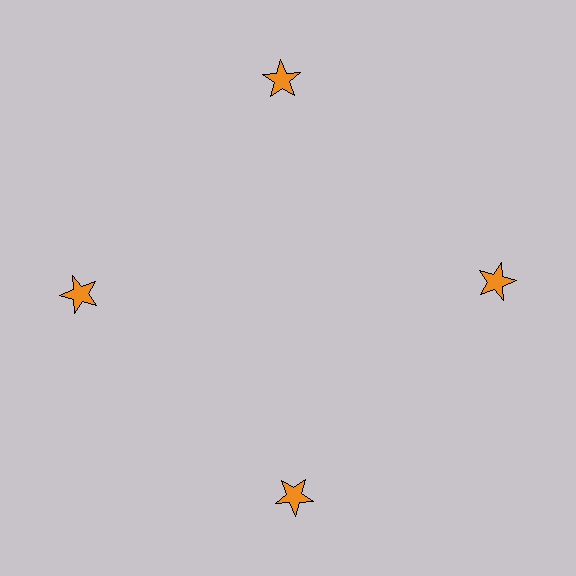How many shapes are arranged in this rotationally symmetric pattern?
There are 4 shapes, arranged in 4 groups of 1.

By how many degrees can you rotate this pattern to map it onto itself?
The pattern maps onto itself every 90 degrees of rotation.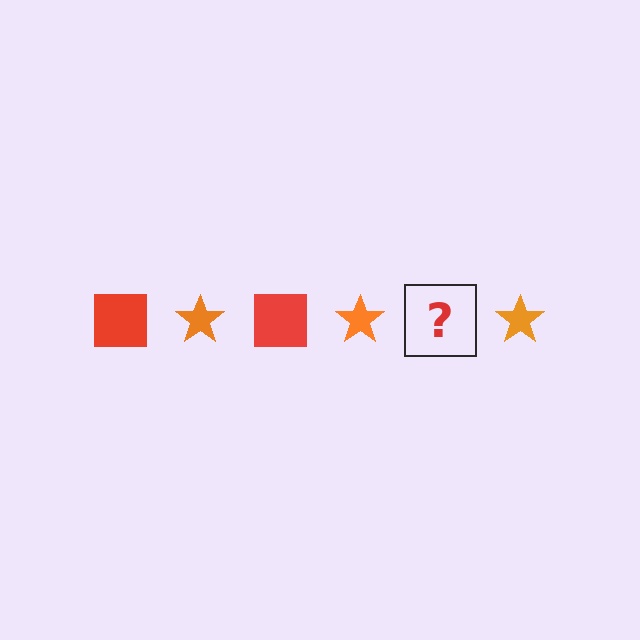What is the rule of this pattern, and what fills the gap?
The rule is that the pattern alternates between red square and orange star. The gap should be filled with a red square.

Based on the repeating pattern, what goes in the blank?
The blank should be a red square.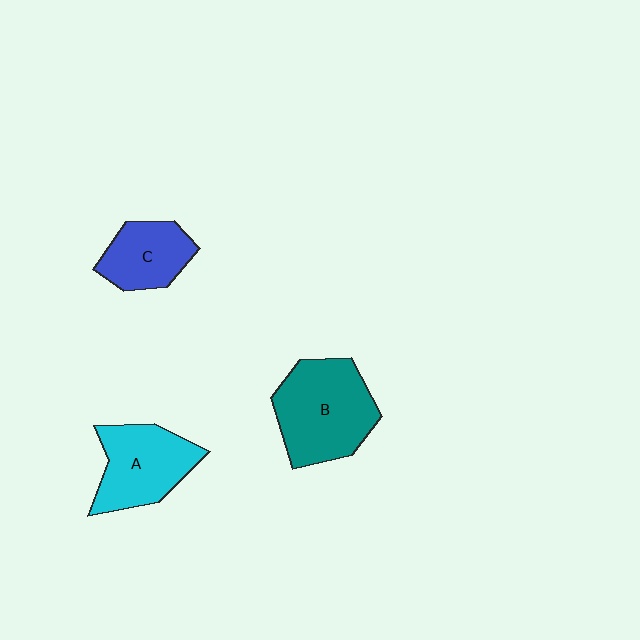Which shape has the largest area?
Shape B (teal).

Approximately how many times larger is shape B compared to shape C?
Approximately 1.7 times.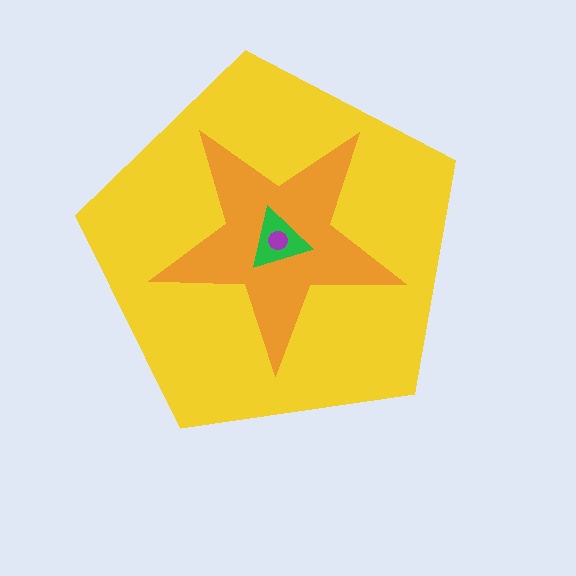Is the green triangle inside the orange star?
Yes.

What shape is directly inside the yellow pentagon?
The orange star.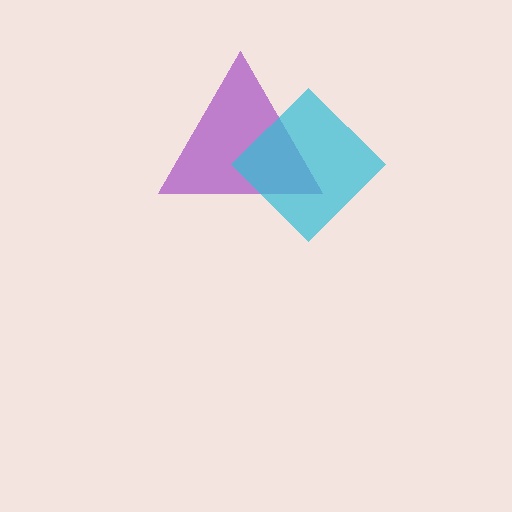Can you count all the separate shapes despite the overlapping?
Yes, there are 2 separate shapes.